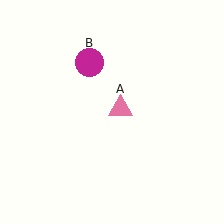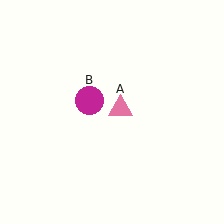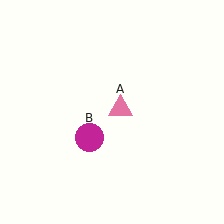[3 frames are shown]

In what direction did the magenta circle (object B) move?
The magenta circle (object B) moved down.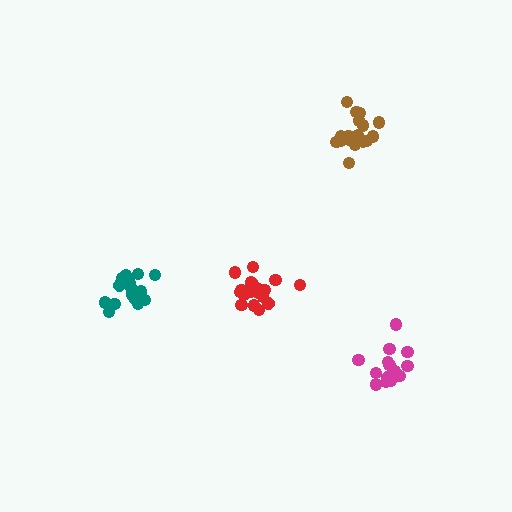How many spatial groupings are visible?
There are 4 spatial groupings.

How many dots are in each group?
Group 1: 18 dots, Group 2: 19 dots, Group 3: 18 dots, Group 4: 15 dots (70 total).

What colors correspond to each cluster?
The clusters are colored: brown, teal, red, magenta.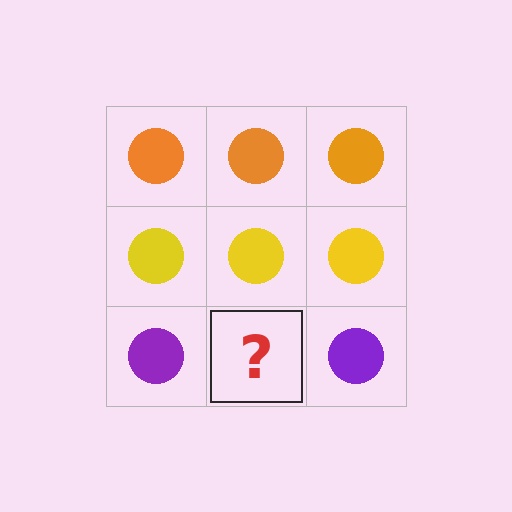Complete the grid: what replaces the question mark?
The question mark should be replaced with a purple circle.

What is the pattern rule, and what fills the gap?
The rule is that each row has a consistent color. The gap should be filled with a purple circle.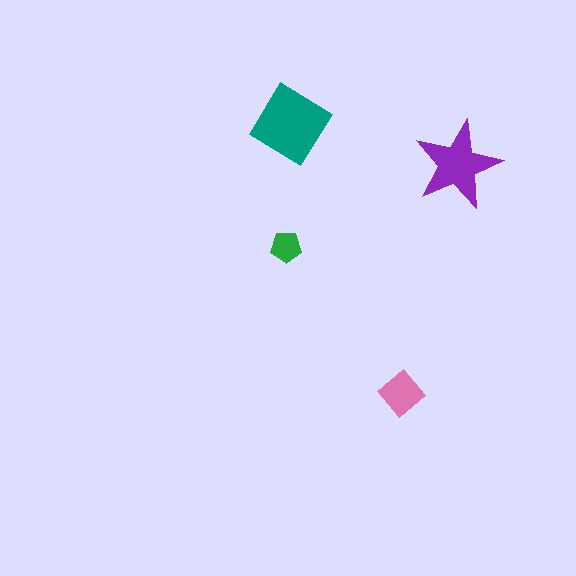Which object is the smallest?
The green pentagon.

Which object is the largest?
The teal diamond.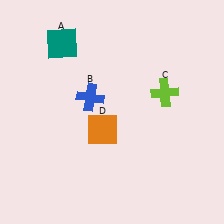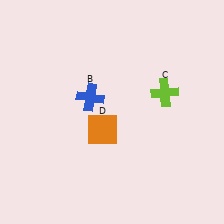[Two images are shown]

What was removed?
The teal square (A) was removed in Image 2.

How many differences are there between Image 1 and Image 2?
There is 1 difference between the two images.